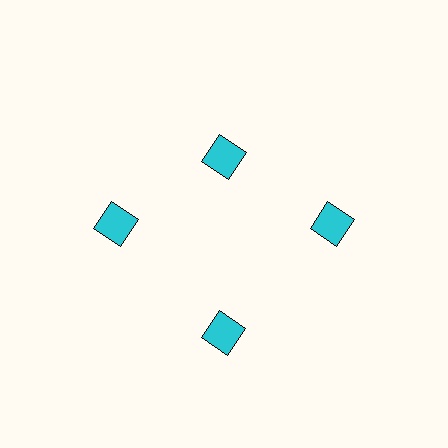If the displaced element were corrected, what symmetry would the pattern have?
It would have 4-fold rotational symmetry — the pattern would map onto itself every 90 degrees.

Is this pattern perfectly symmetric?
No. The 4 cyan squares are arranged in a ring, but one element near the 12 o'clock position is pulled inward toward the center, breaking the 4-fold rotational symmetry.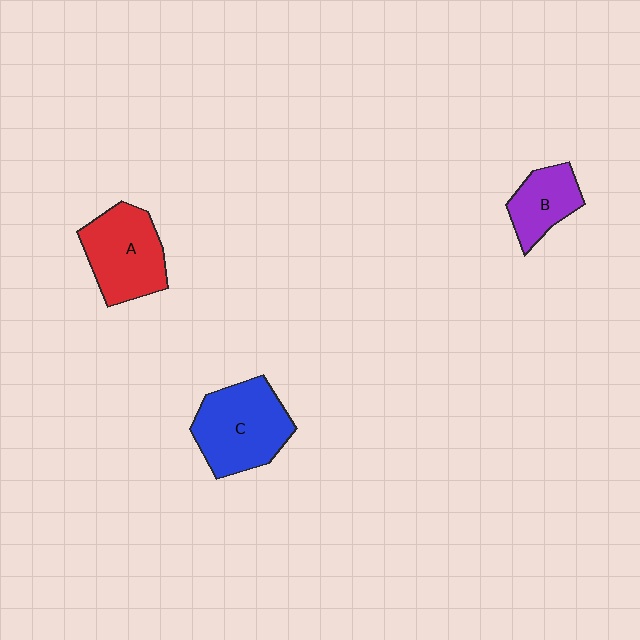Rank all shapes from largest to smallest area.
From largest to smallest: C (blue), A (red), B (purple).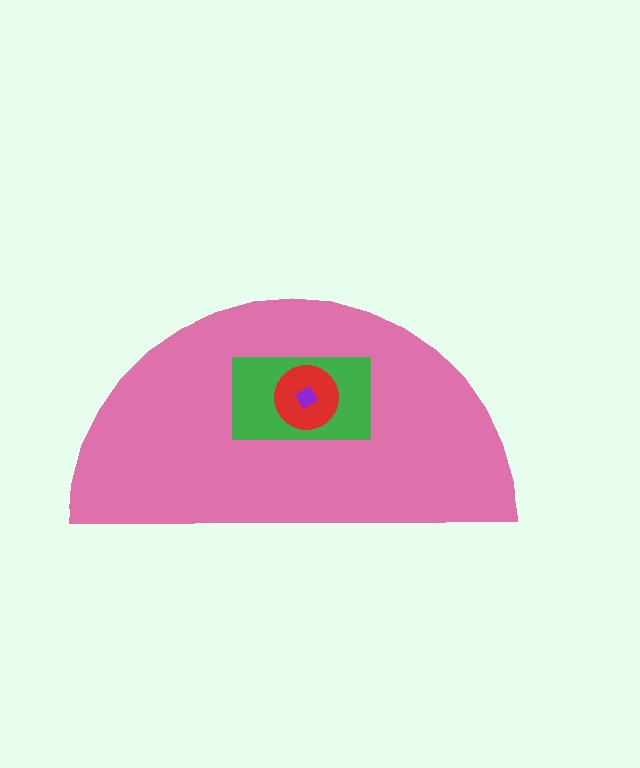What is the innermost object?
The purple diamond.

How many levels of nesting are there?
4.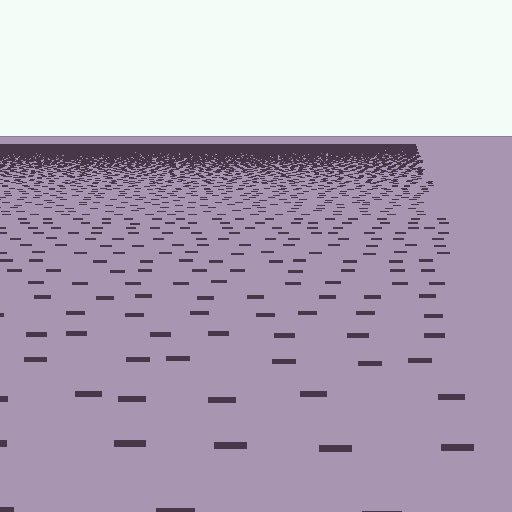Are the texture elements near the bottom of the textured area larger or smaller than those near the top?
Larger. Near the bottom, elements are closer to the viewer and appear at a bigger on-screen size.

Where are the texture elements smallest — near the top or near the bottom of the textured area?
Near the top.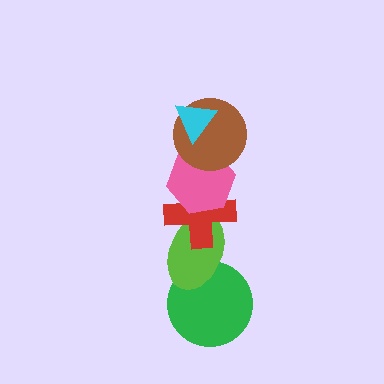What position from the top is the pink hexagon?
The pink hexagon is 3rd from the top.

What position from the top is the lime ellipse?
The lime ellipse is 5th from the top.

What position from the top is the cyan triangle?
The cyan triangle is 1st from the top.